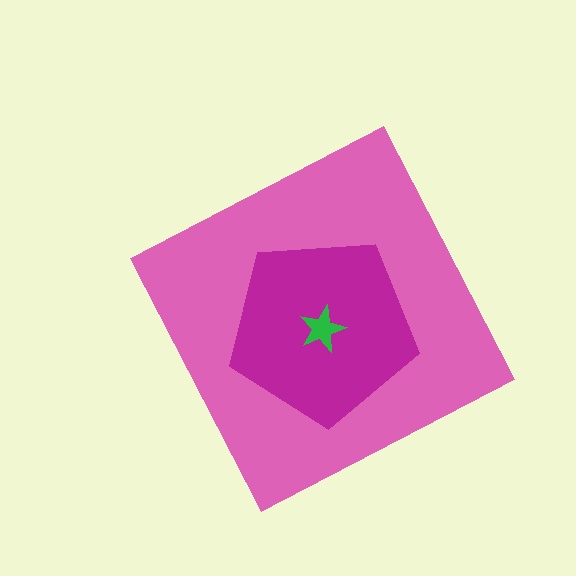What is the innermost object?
The green star.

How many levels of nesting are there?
3.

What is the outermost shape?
The pink diamond.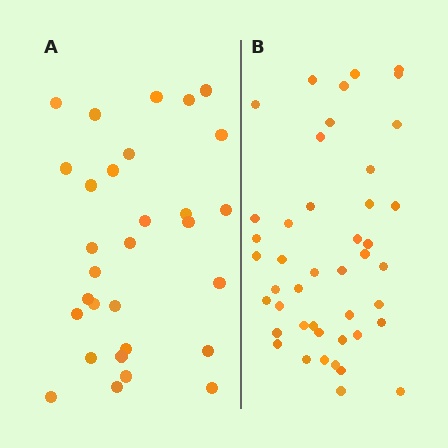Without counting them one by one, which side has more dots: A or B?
Region B (the right region) has more dots.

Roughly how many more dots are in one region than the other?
Region B has approximately 15 more dots than region A.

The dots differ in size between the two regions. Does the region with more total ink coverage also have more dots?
No. Region A has more total ink coverage because its dots are larger, but region B actually contains more individual dots. Total area can be misleading — the number of items is what matters here.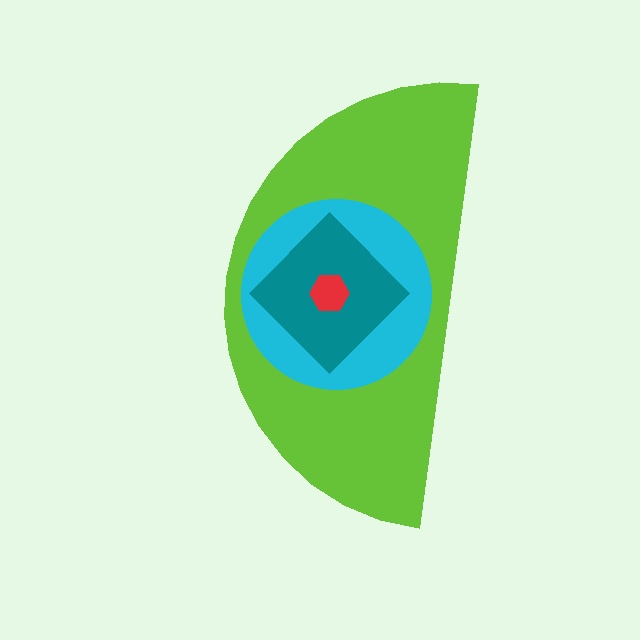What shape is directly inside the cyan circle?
The teal diamond.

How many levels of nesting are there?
4.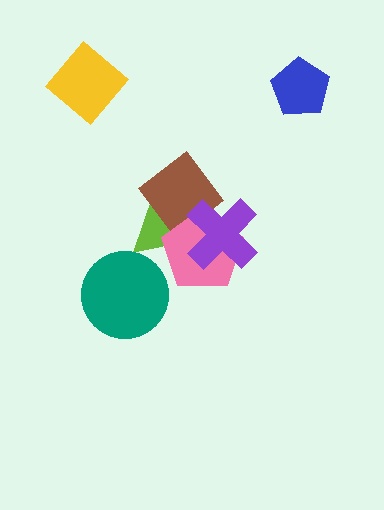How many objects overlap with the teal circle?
0 objects overlap with the teal circle.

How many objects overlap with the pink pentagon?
3 objects overlap with the pink pentagon.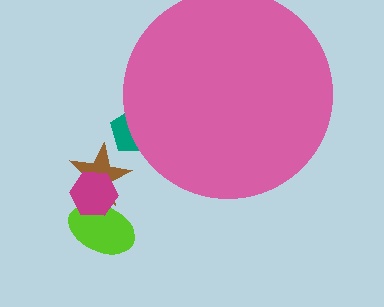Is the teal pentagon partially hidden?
Yes, the teal pentagon is partially hidden behind the pink circle.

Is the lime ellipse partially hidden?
No, the lime ellipse is fully visible.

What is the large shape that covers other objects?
A pink circle.